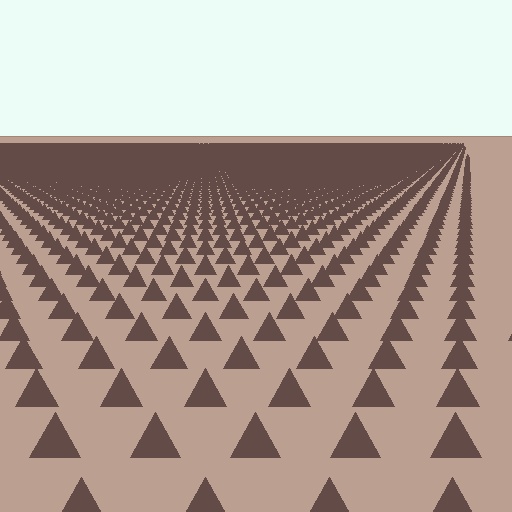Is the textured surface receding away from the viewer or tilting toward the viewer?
The surface is receding away from the viewer. Texture elements get smaller and denser toward the top.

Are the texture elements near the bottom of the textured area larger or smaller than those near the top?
Larger. Near the bottom, elements are closer to the viewer and appear at a bigger on-screen size.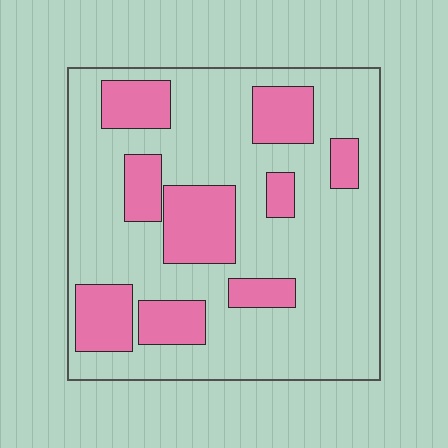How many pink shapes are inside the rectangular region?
9.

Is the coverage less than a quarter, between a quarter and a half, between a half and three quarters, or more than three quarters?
Between a quarter and a half.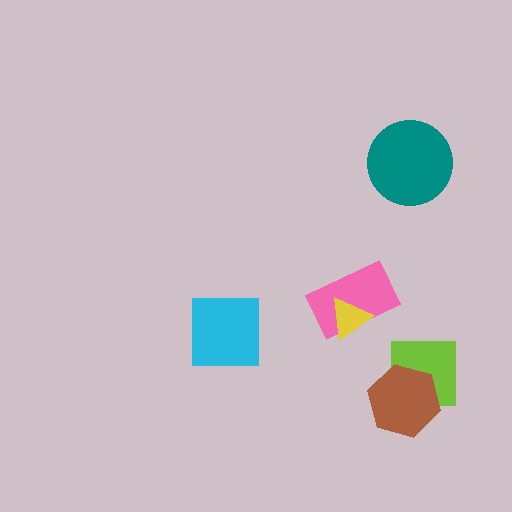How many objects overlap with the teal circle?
0 objects overlap with the teal circle.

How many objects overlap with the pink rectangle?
1 object overlaps with the pink rectangle.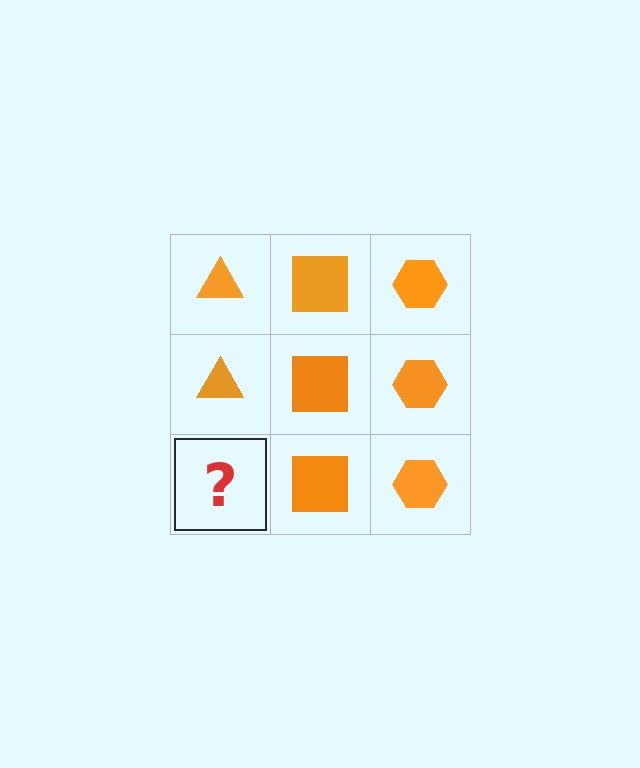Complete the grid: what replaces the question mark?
The question mark should be replaced with an orange triangle.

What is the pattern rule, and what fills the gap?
The rule is that each column has a consistent shape. The gap should be filled with an orange triangle.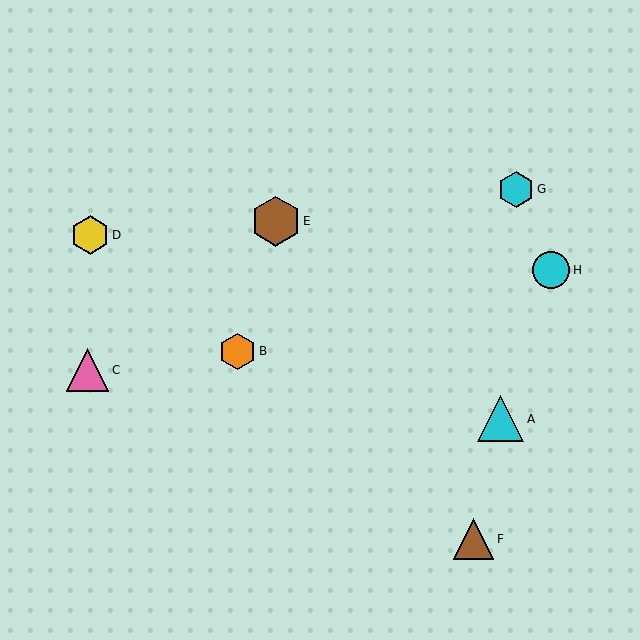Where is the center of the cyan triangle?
The center of the cyan triangle is at (501, 419).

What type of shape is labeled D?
Shape D is a yellow hexagon.